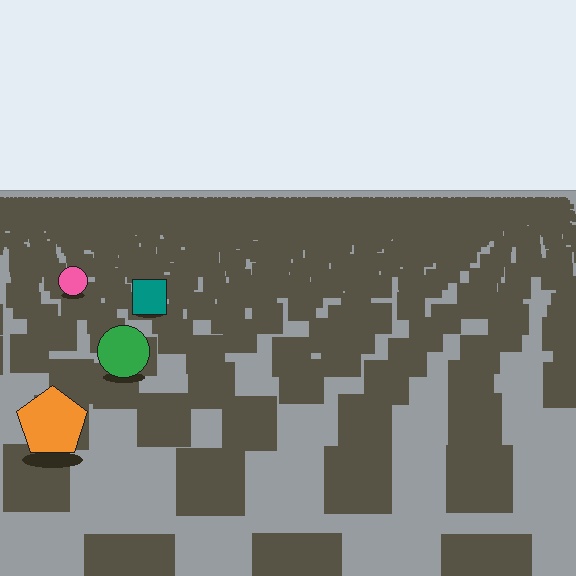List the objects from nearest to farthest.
From nearest to farthest: the orange pentagon, the green circle, the teal square, the pink circle.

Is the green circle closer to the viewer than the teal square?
Yes. The green circle is closer — you can tell from the texture gradient: the ground texture is coarser near it.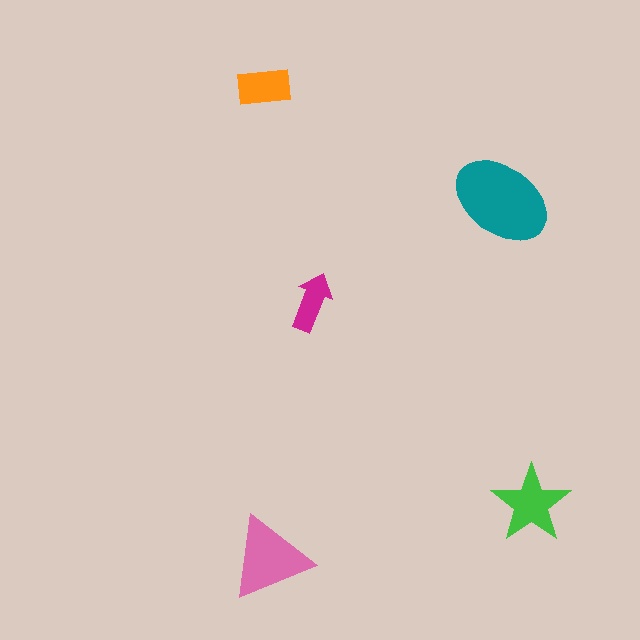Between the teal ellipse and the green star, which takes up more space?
The teal ellipse.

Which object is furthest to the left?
The orange rectangle is leftmost.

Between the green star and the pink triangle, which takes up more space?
The pink triangle.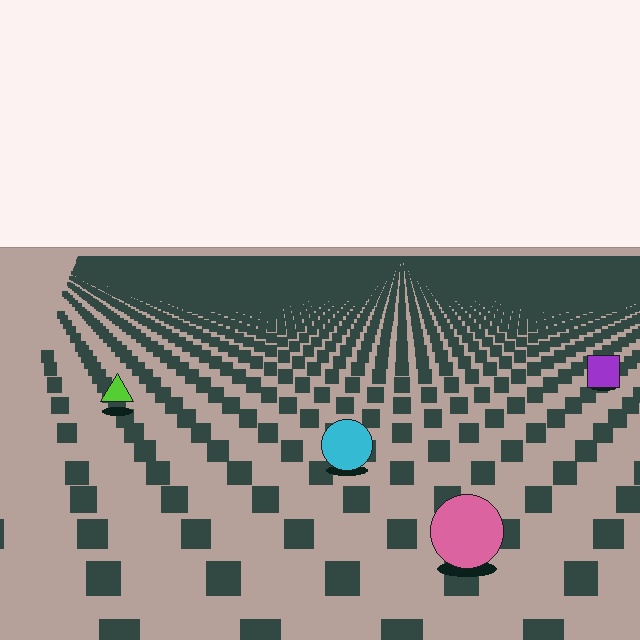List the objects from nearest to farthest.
From nearest to farthest: the pink circle, the cyan circle, the lime triangle, the purple square.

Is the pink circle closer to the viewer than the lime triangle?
Yes. The pink circle is closer — you can tell from the texture gradient: the ground texture is coarser near it.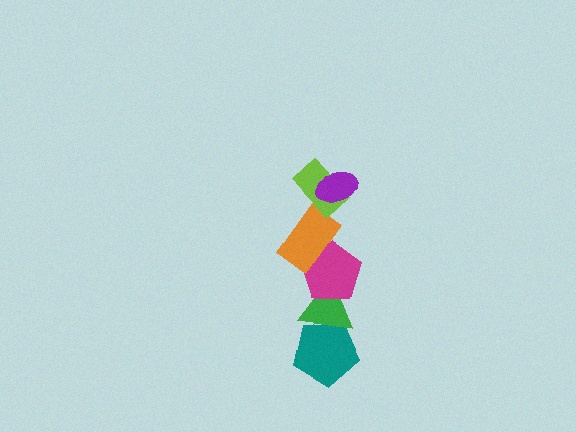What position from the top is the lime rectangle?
The lime rectangle is 2nd from the top.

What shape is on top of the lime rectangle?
The purple ellipse is on top of the lime rectangle.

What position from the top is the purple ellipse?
The purple ellipse is 1st from the top.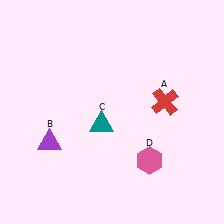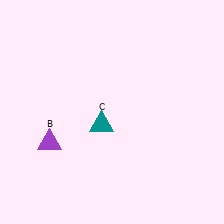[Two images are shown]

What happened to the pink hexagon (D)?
The pink hexagon (D) was removed in Image 2. It was in the bottom-right area of Image 1.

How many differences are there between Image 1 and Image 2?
There are 2 differences between the two images.